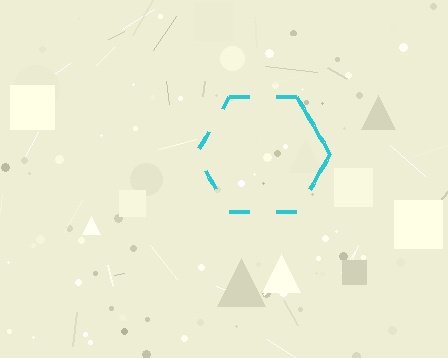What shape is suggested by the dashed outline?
The dashed outline suggests a hexagon.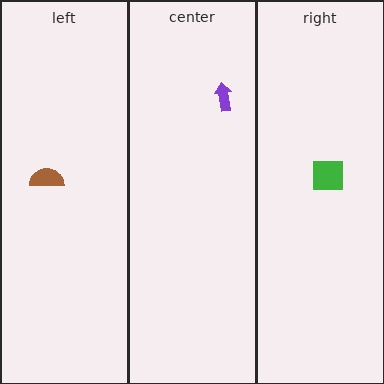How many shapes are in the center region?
1.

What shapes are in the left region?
The brown semicircle.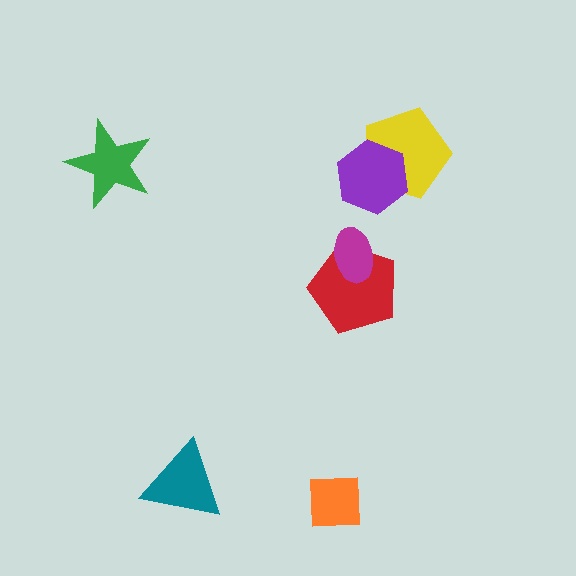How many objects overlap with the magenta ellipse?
1 object overlaps with the magenta ellipse.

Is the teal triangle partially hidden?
No, no other shape covers it.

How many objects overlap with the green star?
0 objects overlap with the green star.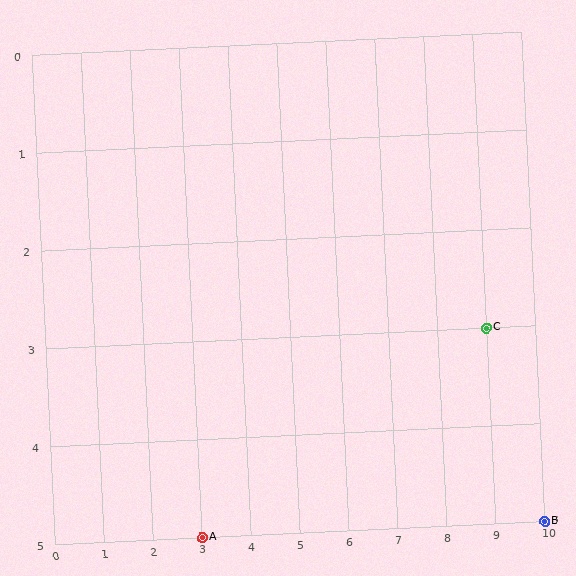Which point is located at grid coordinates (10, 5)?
Point B is at (10, 5).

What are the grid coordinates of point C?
Point C is at grid coordinates (9, 3).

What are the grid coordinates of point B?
Point B is at grid coordinates (10, 5).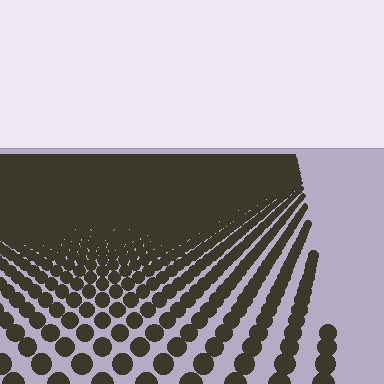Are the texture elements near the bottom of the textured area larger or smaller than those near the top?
Larger. Near the bottom, elements are closer to the viewer and appear at a bigger on-screen size.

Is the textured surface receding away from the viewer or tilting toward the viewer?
The surface is receding away from the viewer. Texture elements get smaller and denser toward the top.